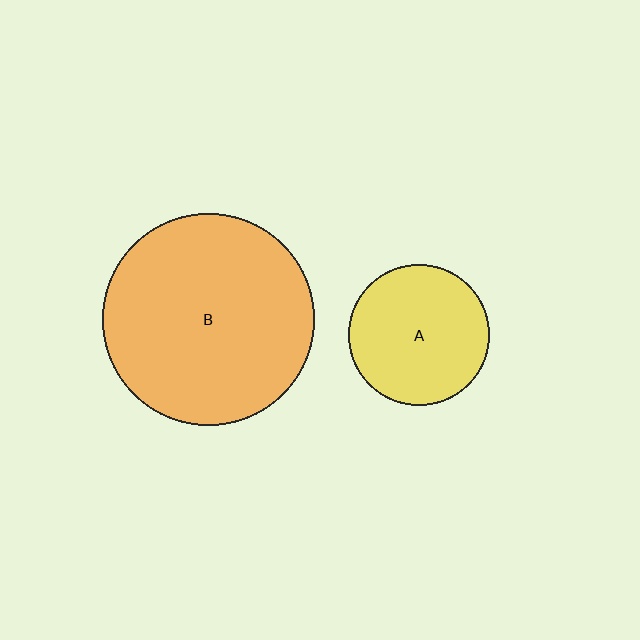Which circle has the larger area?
Circle B (orange).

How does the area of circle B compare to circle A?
Approximately 2.3 times.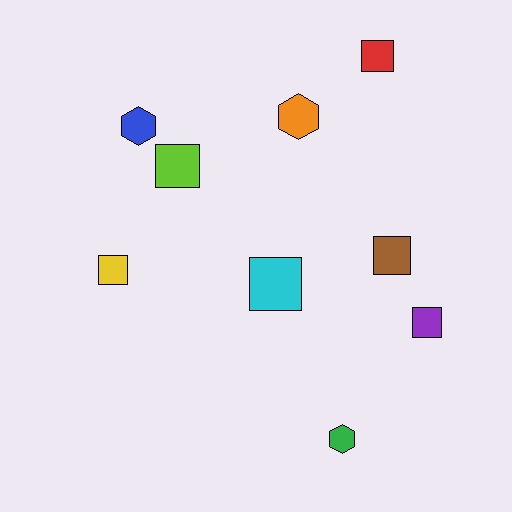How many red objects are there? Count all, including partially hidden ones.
There is 1 red object.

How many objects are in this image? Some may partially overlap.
There are 9 objects.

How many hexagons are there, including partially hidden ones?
There are 3 hexagons.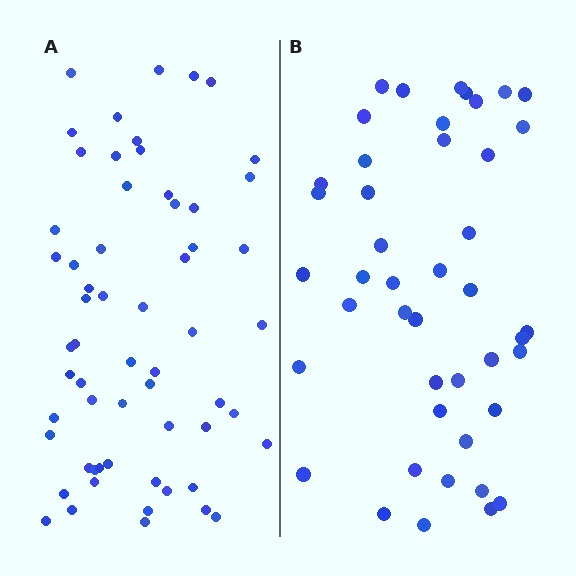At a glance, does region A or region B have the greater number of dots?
Region A (the left region) has more dots.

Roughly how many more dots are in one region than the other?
Region A has approximately 15 more dots than region B.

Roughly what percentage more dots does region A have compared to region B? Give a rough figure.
About 35% more.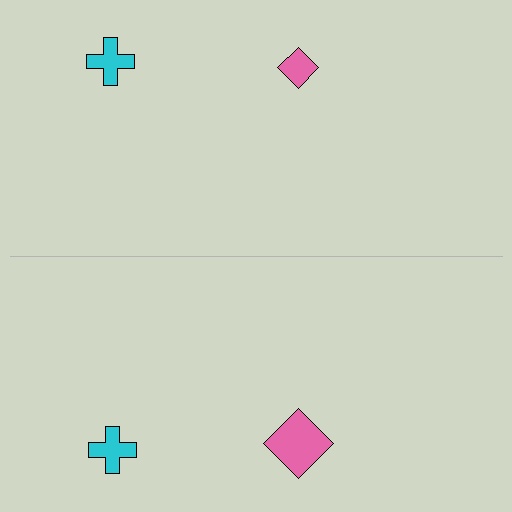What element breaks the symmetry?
The pink diamond on the bottom side has a different size than its mirror counterpart.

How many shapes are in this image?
There are 4 shapes in this image.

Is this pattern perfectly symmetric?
No, the pattern is not perfectly symmetric. The pink diamond on the bottom side has a different size than its mirror counterpart.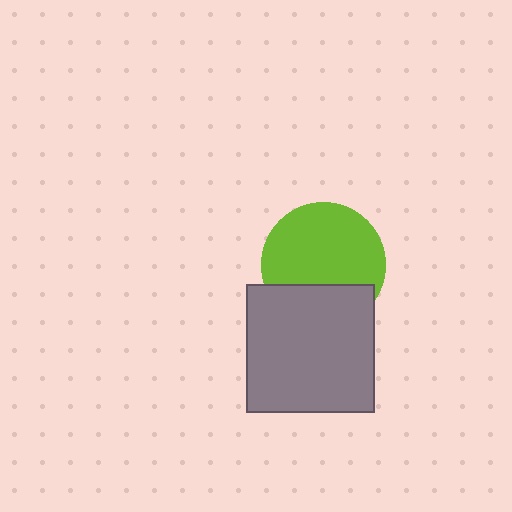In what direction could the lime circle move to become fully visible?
The lime circle could move up. That would shift it out from behind the gray square entirely.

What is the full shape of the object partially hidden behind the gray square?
The partially hidden object is a lime circle.